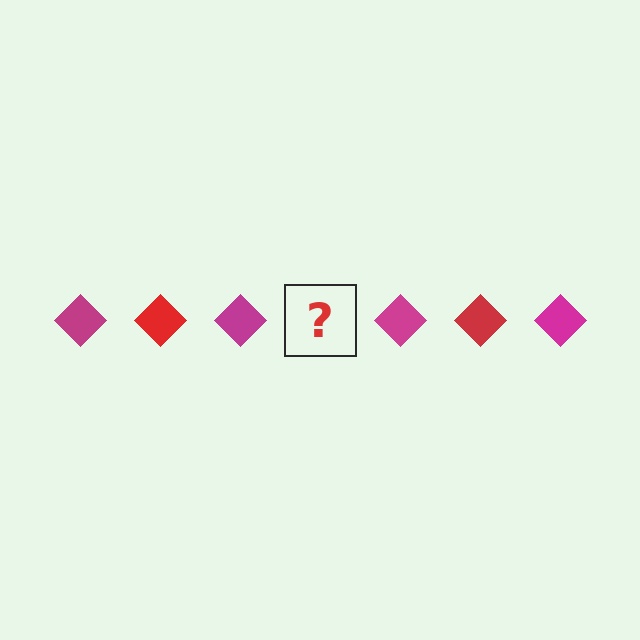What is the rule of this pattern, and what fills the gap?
The rule is that the pattern cycles through magenta, red diamonds. The gap should be filled with a red diamond.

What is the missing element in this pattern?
The missing element is a red diamond.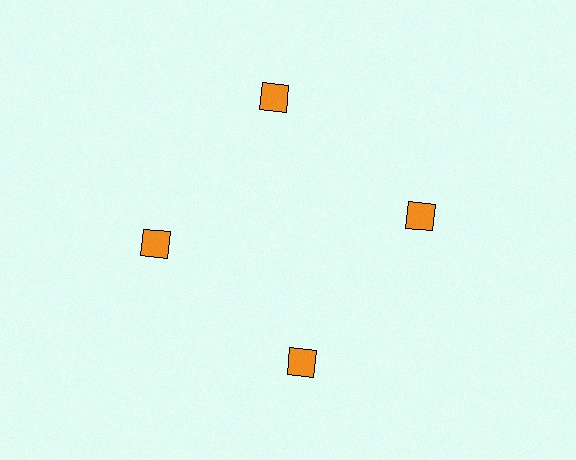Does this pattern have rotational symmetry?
Yes, this pattern has 4-fold rotational symmetry. It looks the same after rotating 90 degrees around the center.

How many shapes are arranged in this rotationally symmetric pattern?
There are 4 shapes, arranged in 4 groups of 1.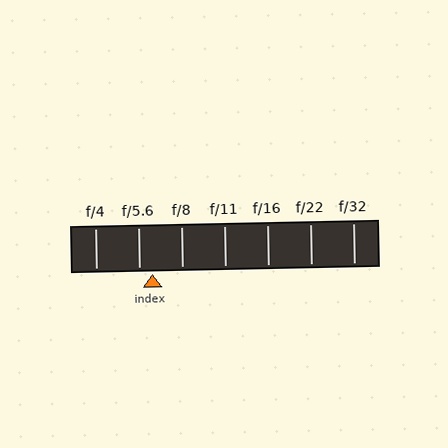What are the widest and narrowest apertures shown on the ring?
The widest aperture shown is f/4 and the narrowest is f/32.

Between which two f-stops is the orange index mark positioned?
The index mark is between f/5.6 and f/8.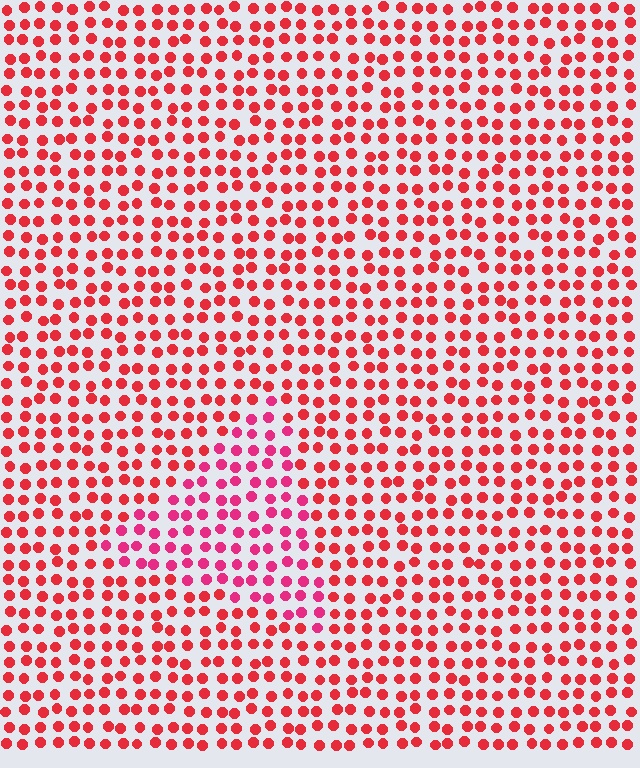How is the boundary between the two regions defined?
The boundary is defined purely by a slight shift in hue (about 24 degrees). Spacing, size, and orientation are identical on both sides.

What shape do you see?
I see a triangle.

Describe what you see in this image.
The image is filled with small red elements in a uniform arrangement. A triangle-shaped region is visible where the elements are tinted to a slightly different hue, forming a subtle color boundary.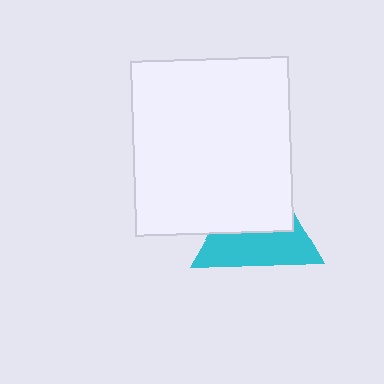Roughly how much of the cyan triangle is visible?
About half of it is visible (roughly 49%).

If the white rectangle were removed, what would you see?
You would see the complete cyan triangle.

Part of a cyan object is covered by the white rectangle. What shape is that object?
It is a triangle.